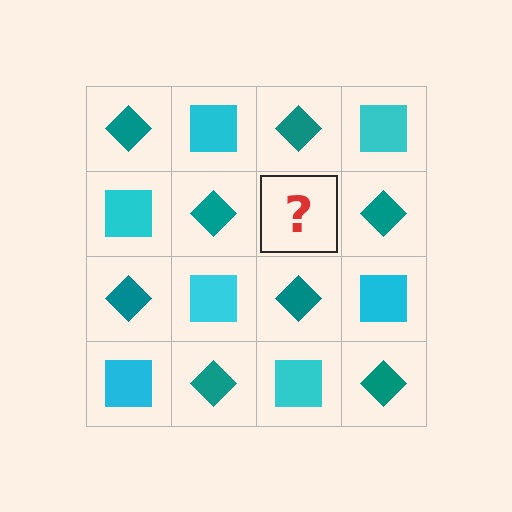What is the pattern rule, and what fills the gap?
The rule is that it alternates teal diamond and cyan square in a checkerboard pattern. The gap should be filled with a cyan square.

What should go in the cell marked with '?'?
The missing cell should contain a cyan square.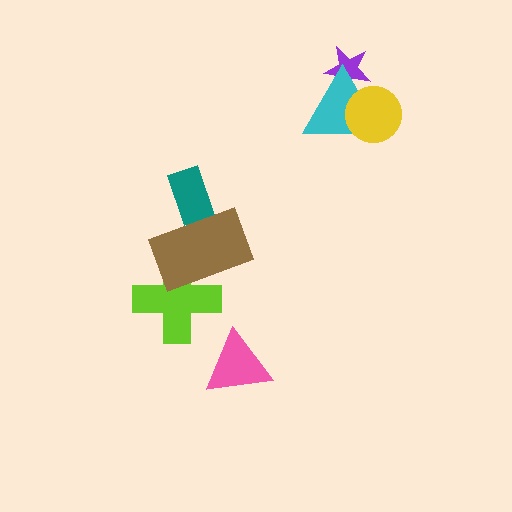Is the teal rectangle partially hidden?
Yes, it is partially covered by another shape.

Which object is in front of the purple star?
The cyan triangle is in front of the purple star.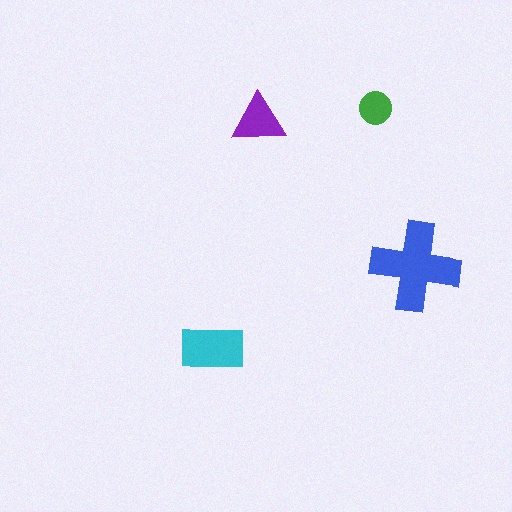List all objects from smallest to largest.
The green circle, the purple triangle, the cyan rectangle, the blue cross.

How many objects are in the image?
There are 4 objects in the image.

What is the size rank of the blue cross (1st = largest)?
1st.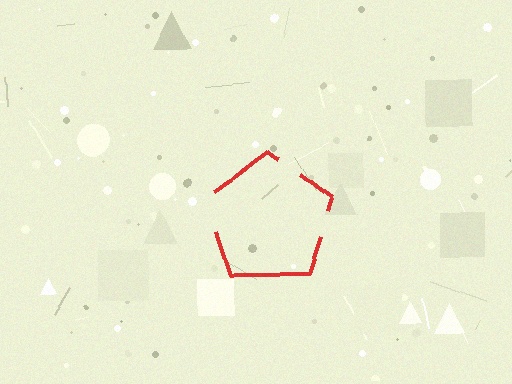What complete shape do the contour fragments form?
The contour fragments form a pentagon.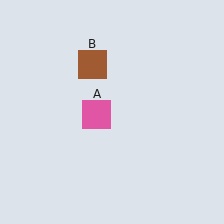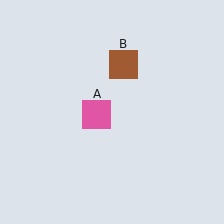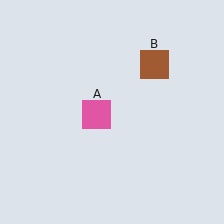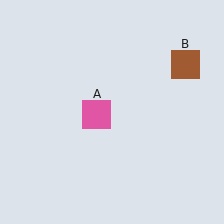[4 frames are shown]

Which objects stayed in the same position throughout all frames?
Pink square (object A) remained stationary.